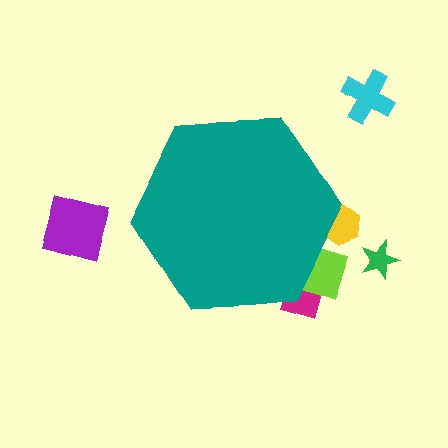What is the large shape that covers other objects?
A teal hexagon.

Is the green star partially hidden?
No, the green star is fully visible.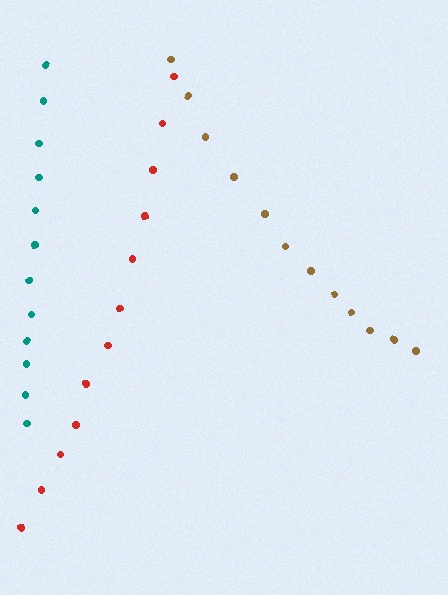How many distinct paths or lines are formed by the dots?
There are 3 distinct paths.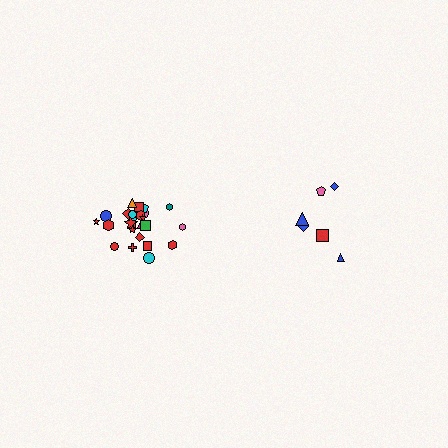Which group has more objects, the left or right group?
The left group.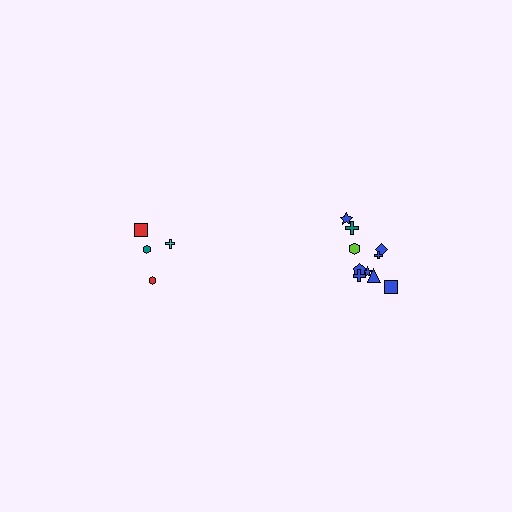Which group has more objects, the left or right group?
The right group.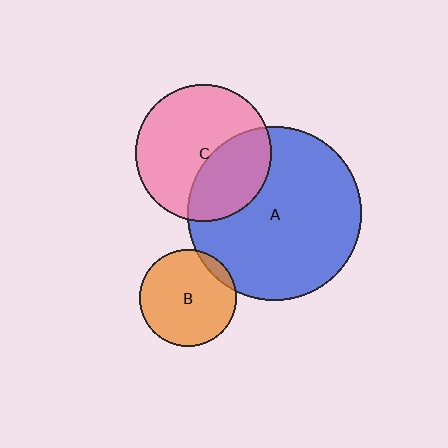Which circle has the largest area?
Circle A (blue).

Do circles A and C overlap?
Yes.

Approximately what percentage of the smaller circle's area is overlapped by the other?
Approximately 35%.